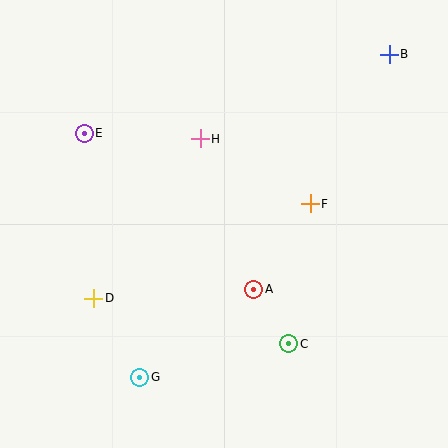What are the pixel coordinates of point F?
Point F is at (310, 204).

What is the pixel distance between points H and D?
The distance between H and D is 192 pixels.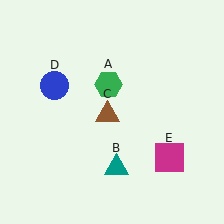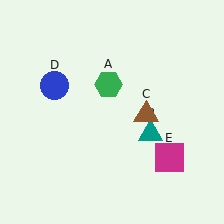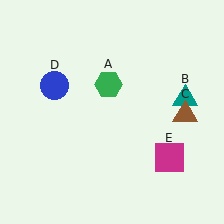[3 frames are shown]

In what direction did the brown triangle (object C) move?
The brown triangle (object C) moved right.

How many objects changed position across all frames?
2 objects changed position: teal triangle (object B), brown triangle (object C).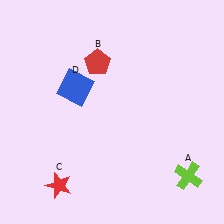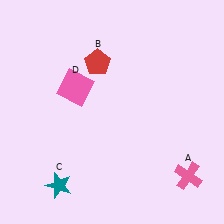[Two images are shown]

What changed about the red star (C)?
In Image 1, C is red. In Image 2, it changed to teal.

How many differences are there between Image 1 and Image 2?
There are 3 differences between the two images.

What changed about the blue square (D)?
In Image 1, D is blue. In Image 2, it changed to pink.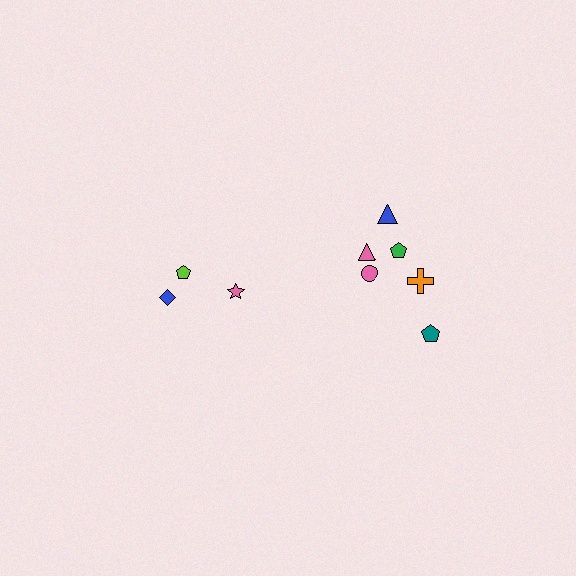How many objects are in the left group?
There are 3 objects.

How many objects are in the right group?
There are 6 objects.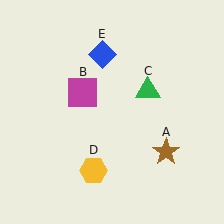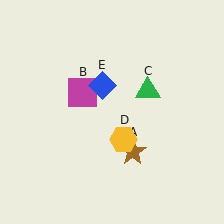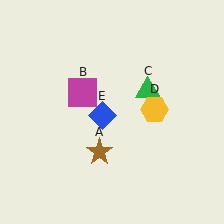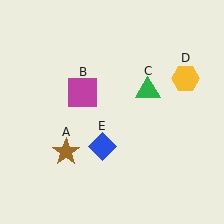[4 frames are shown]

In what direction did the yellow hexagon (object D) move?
The yellow hexagon (object D) moved up and to the right.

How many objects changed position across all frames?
3 objects changed position: brown star (object A), yellow hexagon (object D), blue diamond (object E).